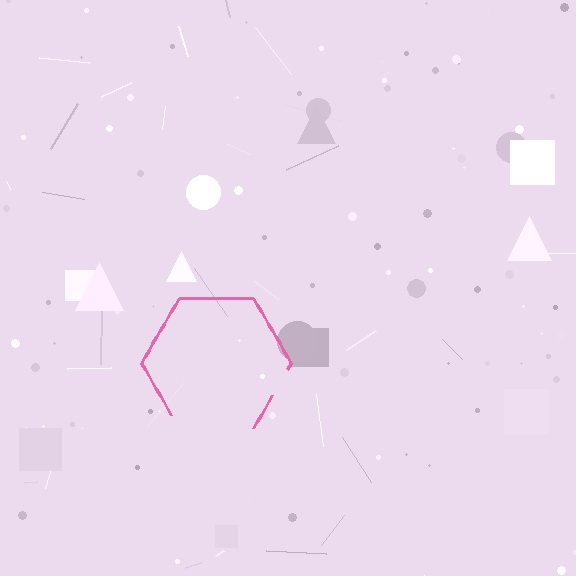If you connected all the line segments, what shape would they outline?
They would outline a hexagon.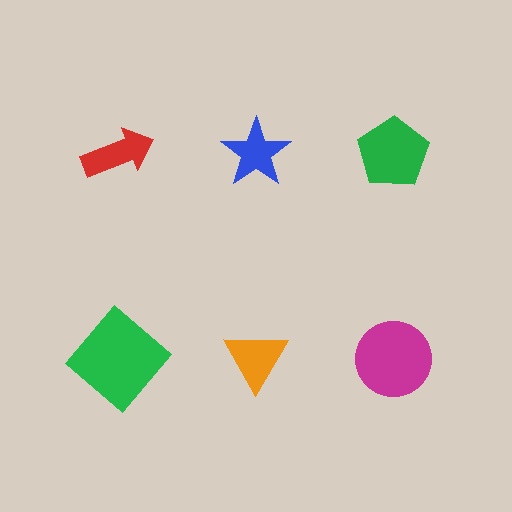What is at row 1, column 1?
A red arrow.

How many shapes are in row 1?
3 shapes.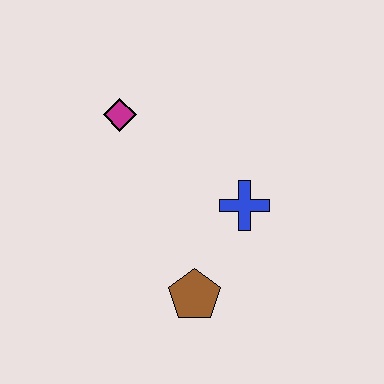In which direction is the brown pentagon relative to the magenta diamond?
The brown pentagon is below the magenta diamond.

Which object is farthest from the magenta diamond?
The brown pentagon is farthest from the magenta diamond.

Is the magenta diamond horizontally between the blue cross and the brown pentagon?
No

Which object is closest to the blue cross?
The brown pentagon is closest to the blue cross.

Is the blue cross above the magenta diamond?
No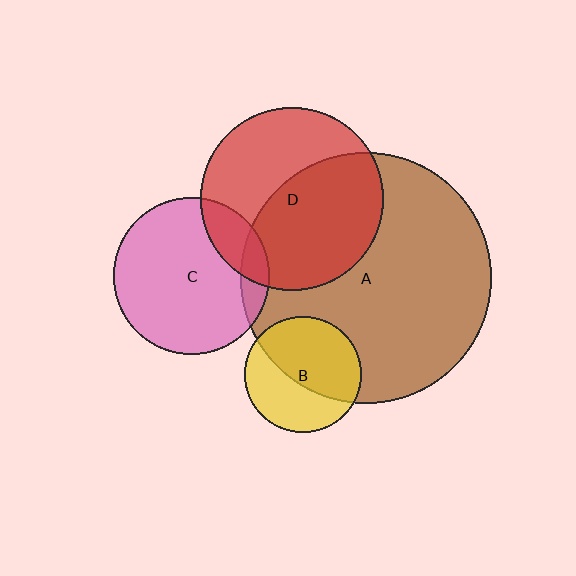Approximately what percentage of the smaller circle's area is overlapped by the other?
Approximately 20%.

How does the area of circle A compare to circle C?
Approximately 2.6 times.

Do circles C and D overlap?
Yes.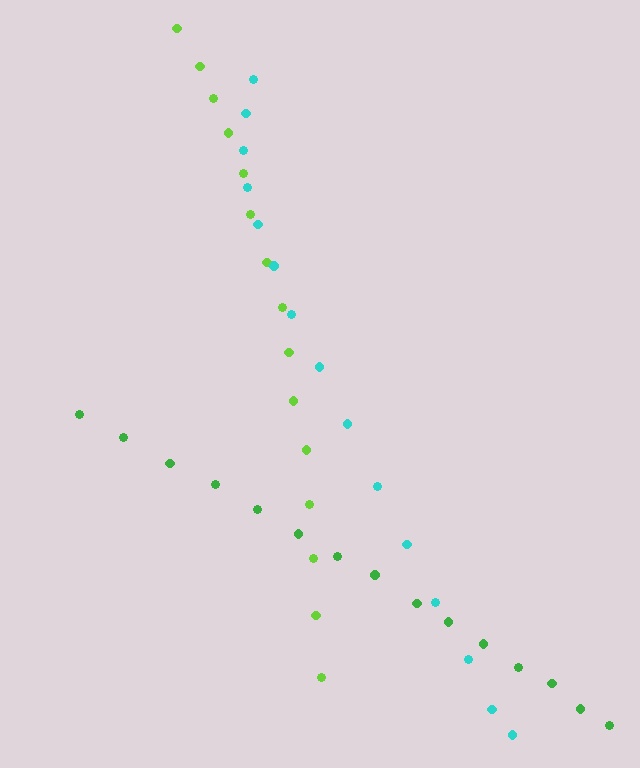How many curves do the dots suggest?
There are 3 distinct paths.